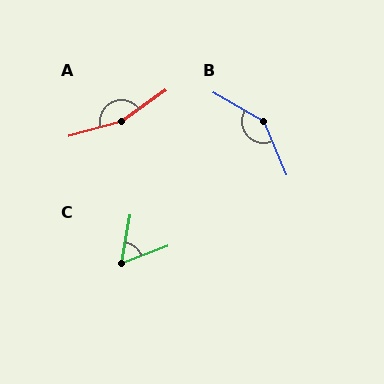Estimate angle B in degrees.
Approximately 143 degrees.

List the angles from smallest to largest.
C (58°), B (143°), A (160°).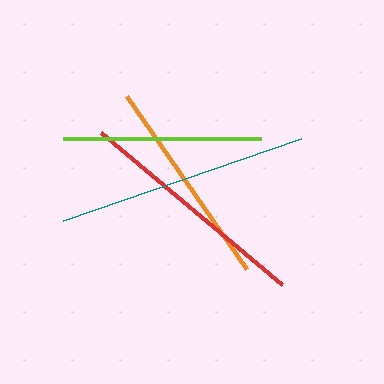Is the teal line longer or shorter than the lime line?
The teal line is longer than the lime line.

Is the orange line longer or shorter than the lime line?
The orange line is longer than the lime line.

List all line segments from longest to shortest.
From longest to shortest: teal, red, orange, lime.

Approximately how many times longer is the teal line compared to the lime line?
The teal line is approximately 1.3 times the length of the lime line.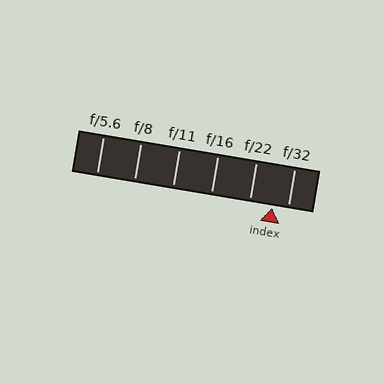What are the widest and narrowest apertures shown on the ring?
The widest aperture shown is f/5.6 and the narrowest is f/32.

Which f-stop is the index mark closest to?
The index mark is closest to f/32.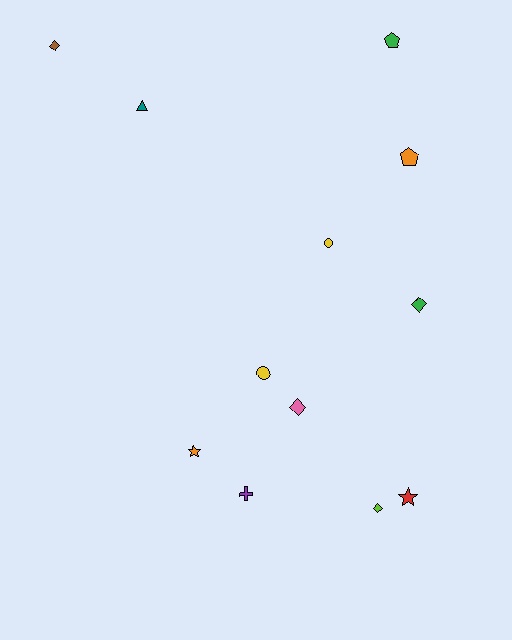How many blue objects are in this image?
There are no blue objects.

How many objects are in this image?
There are 12 objects.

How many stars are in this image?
There are 2 stars.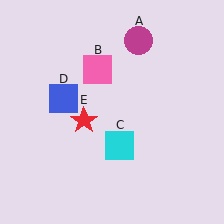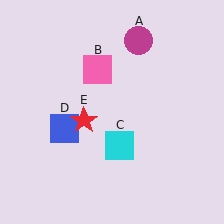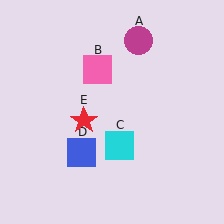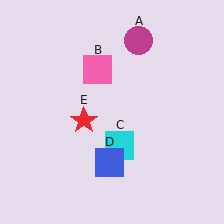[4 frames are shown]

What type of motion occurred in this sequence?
The blue square (object D) rotated counterclockwise around the center of the scene.